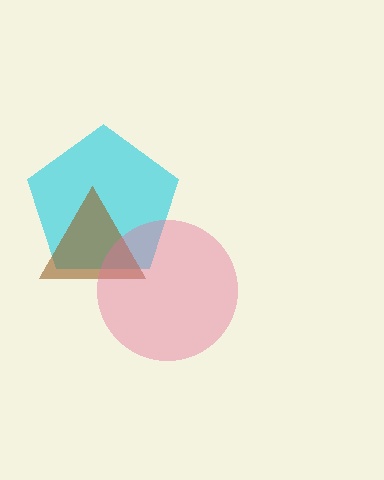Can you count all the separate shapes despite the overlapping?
Yes, there are 3 separate shapes.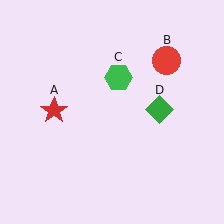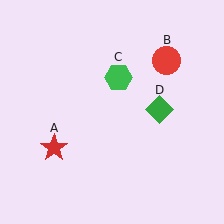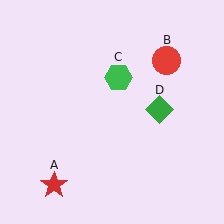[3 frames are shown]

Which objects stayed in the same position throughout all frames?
Red circle (object B) and green hexagon (object C) and green diamond (object D) remained stationary.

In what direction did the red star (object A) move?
The red star (object A) moved down.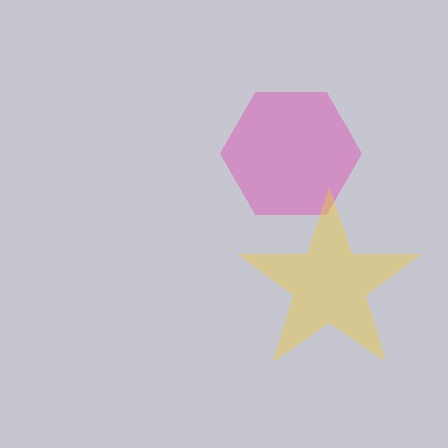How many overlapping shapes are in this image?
There are 2 overlapping shapes in the image.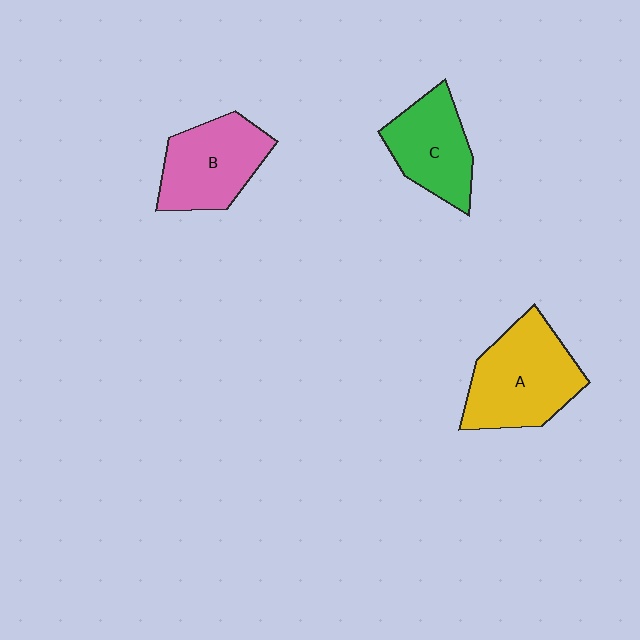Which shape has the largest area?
Shape A (yellow).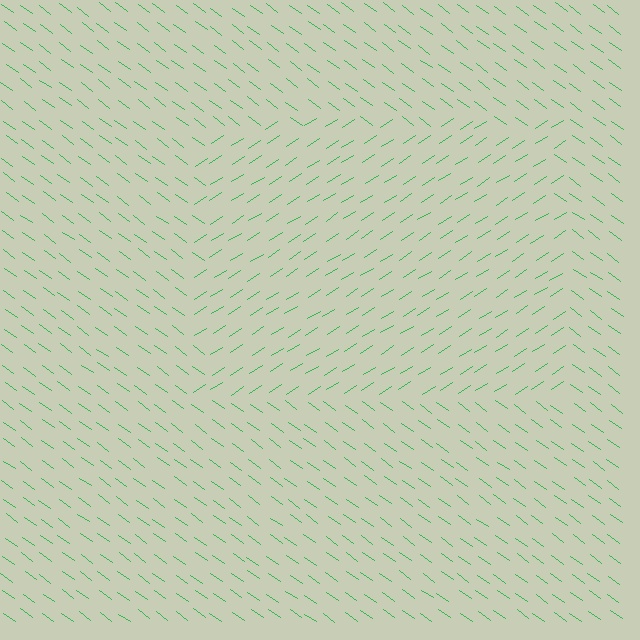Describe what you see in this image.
The image is filled with small green line segments. A rectangle region in the image has lines oriented differently from the surrounding lines, creating a visible texture boundary.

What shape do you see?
I see a rectangle.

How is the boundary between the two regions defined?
The boundary is defined purely by a change in line orientation (approximately 68 degrees difference). All lines are the same color and thickness.